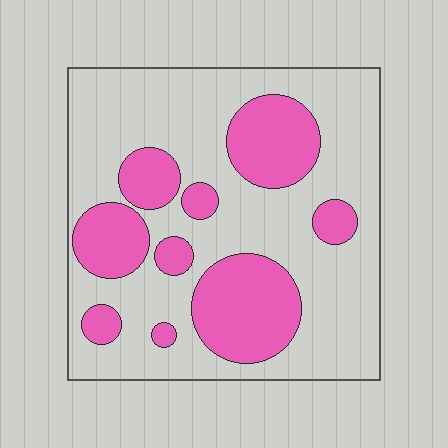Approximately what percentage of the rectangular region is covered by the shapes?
Approximately 30%.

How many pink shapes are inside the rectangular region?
9.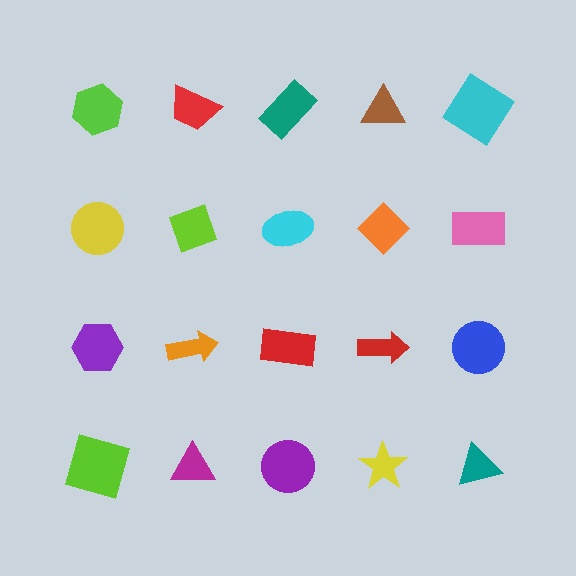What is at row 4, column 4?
A yellow star.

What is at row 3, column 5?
A blue circle.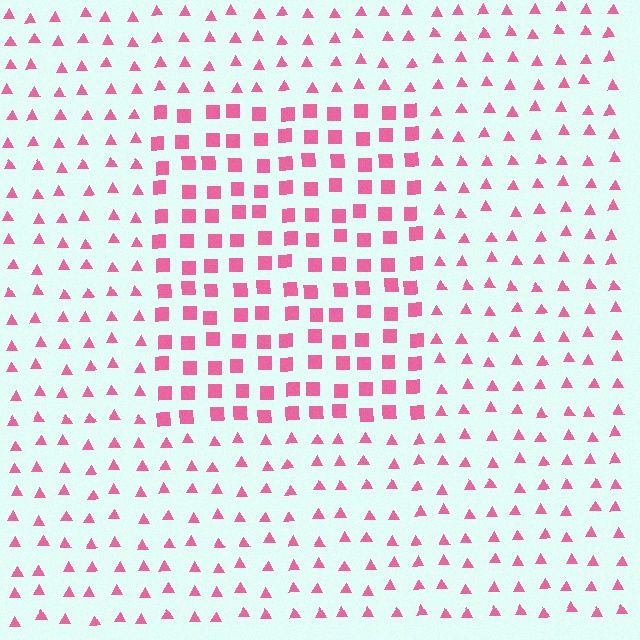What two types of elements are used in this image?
The image uses squares inside the rectangle region and triangles outside it.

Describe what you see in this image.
The image is filled with small pink elements arranged in a uniform grid. A rectangle-shaped region contains squares, while the surrounding area contains triangles. The boundary is defined purely by the change in element shape.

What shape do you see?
I see a rectangle.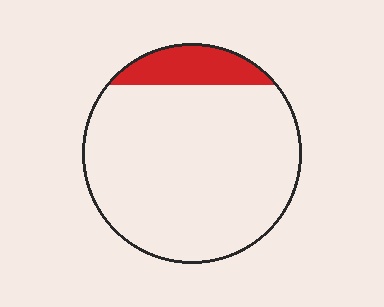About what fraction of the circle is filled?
About one eighth (1/8).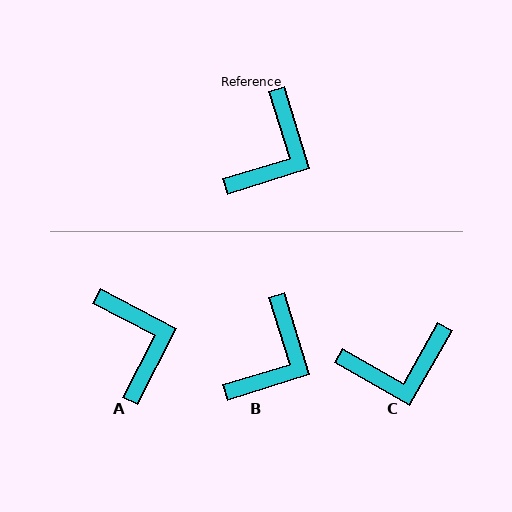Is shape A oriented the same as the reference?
No, it is off by about 45 degrees.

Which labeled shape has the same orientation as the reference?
B.